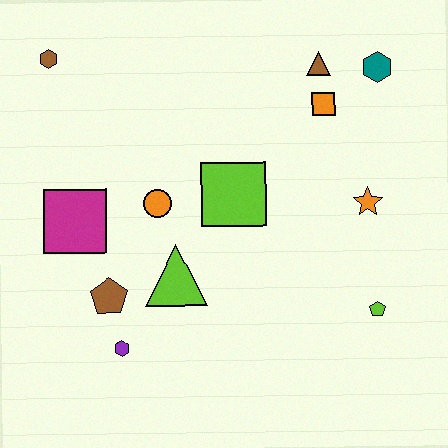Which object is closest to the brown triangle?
The orange square is closest to the brown triangle.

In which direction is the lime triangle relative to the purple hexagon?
The lime triangle is above the purple hexagon.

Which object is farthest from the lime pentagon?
The brown hexagon is farthest from the lime pentagon.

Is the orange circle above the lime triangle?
Yes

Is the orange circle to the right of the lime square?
No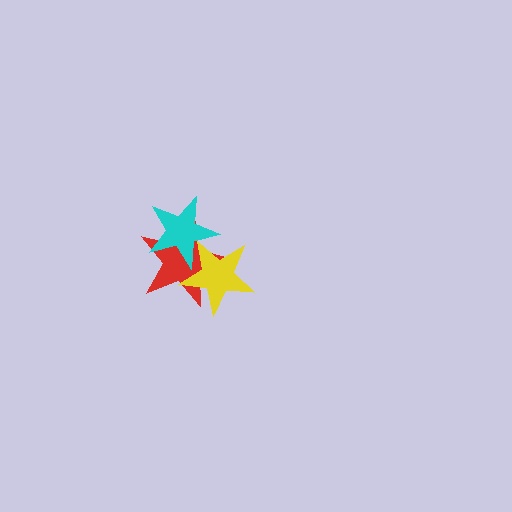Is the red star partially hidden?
Yes, it is partially covered by another shape.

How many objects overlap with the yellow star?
2 objects overlap with the yellow star.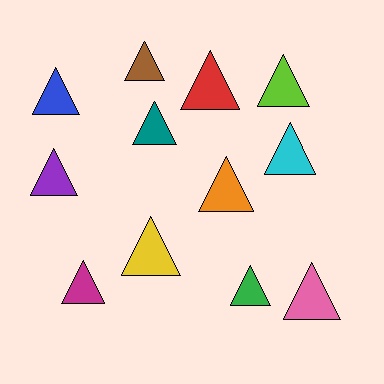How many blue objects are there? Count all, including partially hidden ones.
There is 1 blue object.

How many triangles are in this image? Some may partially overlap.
There are 12 triangles.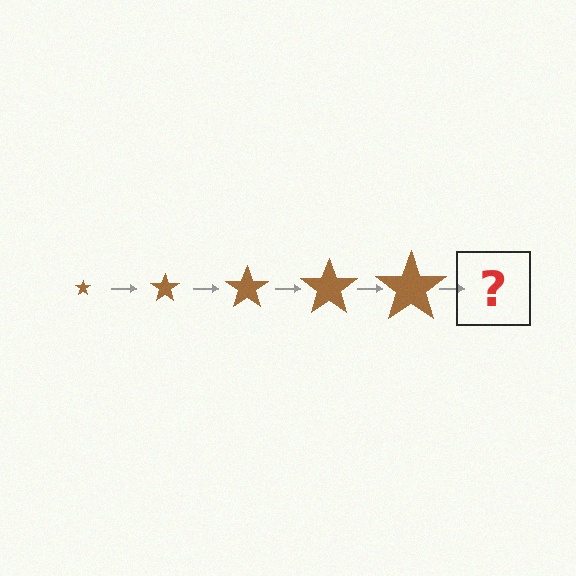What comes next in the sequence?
The next element should be a brown star, larger than the previous one.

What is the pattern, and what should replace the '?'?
The pattern is that the star gets progressively larger each step. The '?' should be a brown star, larger than the previous one.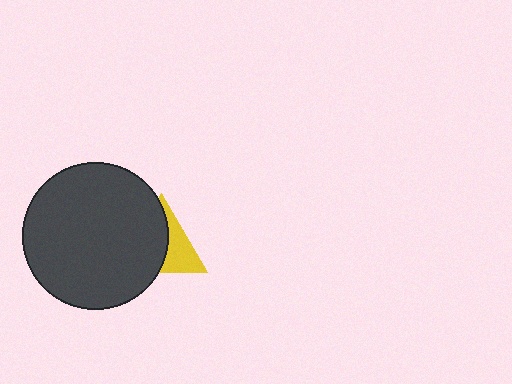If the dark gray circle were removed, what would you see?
You would see the complete yellow triangle.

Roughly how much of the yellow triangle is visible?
A small part of it is visible (roughly 42%).